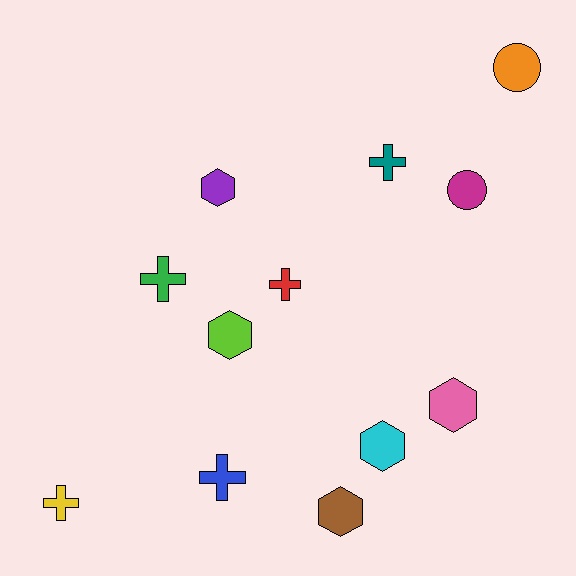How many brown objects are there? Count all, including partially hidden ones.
There is 1 brown object.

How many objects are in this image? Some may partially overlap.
There are 12 objects.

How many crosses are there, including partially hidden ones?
There are 5 crosses.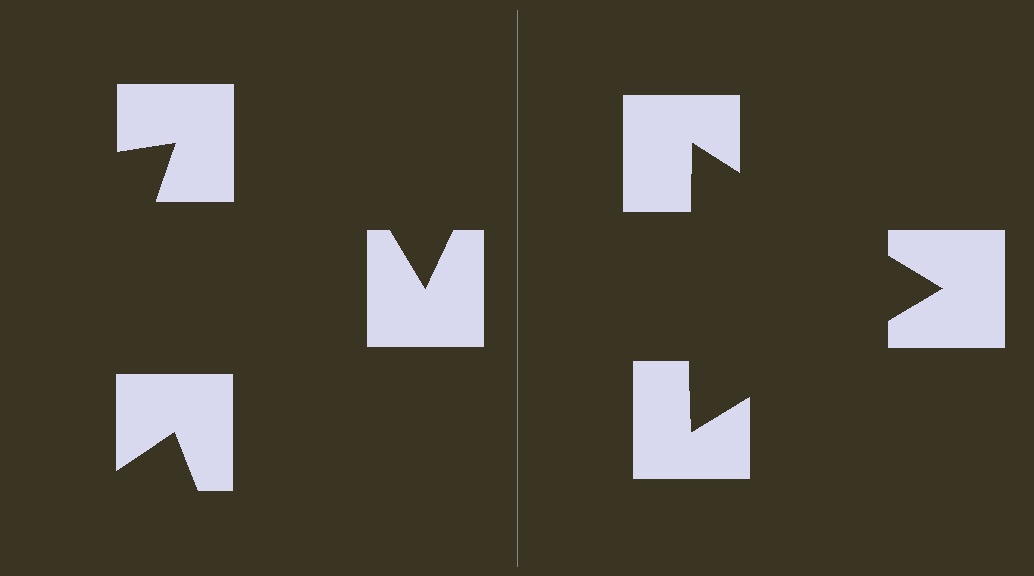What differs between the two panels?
The notched squares are positioned identically on both sides; only the wedge orientations differ. On the right they align to a triangle; on the left they are misaligned.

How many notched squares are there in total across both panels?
6 — 3 on each side.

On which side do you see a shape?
An illusory triangle appears on the right side. On the left side the wedge cuts are rotated, so no coherent shape forms.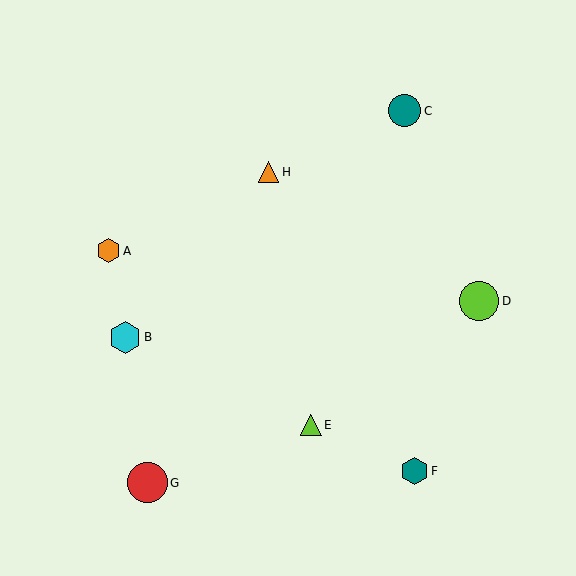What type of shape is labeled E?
Shape E is a lime triangle.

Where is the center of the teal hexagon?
The center of the teal hexagon is at (415, 471).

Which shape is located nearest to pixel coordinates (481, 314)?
The lime circle (labeled D) at (479, 301) is nearest to that location.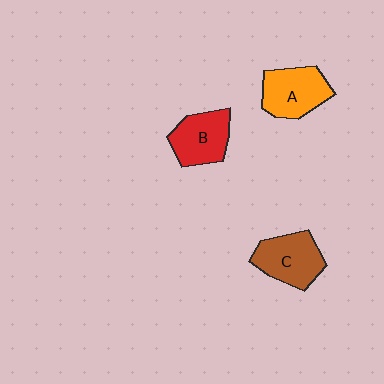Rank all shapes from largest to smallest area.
From largest to smallest: C (brown), A (orange), B (red).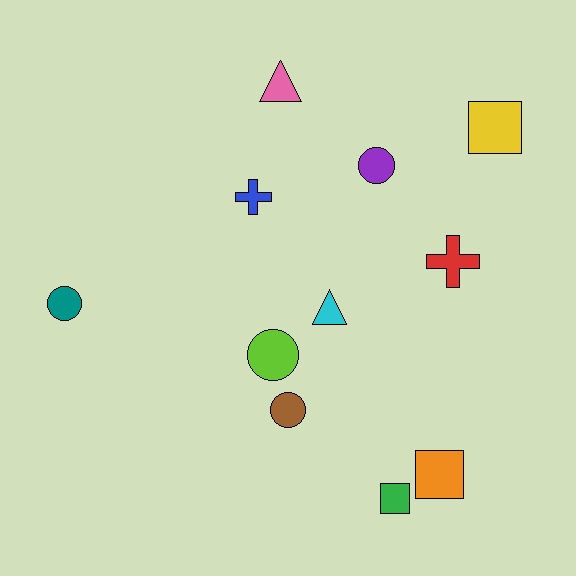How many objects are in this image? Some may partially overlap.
There are 11 objects.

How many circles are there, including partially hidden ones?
There are 4 circles.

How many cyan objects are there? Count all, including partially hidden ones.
There is 1 cyan object.